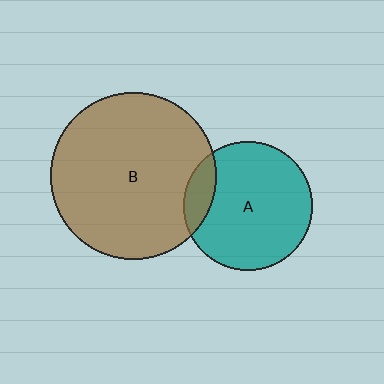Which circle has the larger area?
Circle B (brown).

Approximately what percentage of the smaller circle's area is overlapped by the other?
Approximately 15%.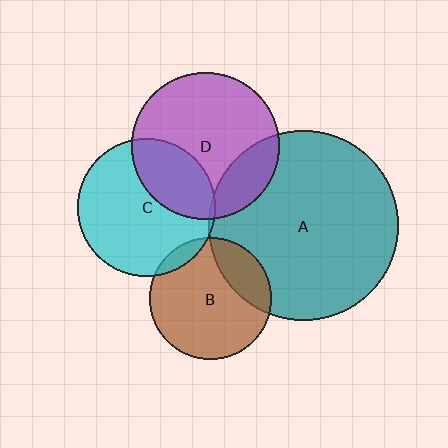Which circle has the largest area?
Circle A (teal).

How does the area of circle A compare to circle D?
Approximately 1.7 times.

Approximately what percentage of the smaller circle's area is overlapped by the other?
Approximately 5%.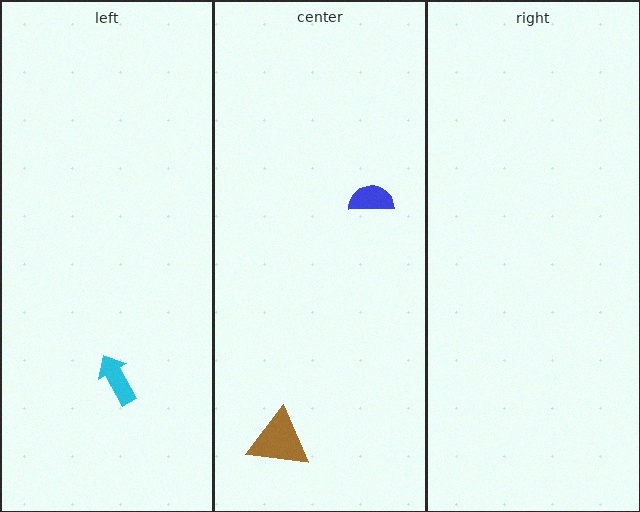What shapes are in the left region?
The cyan arrow.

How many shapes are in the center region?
2.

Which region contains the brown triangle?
The center region.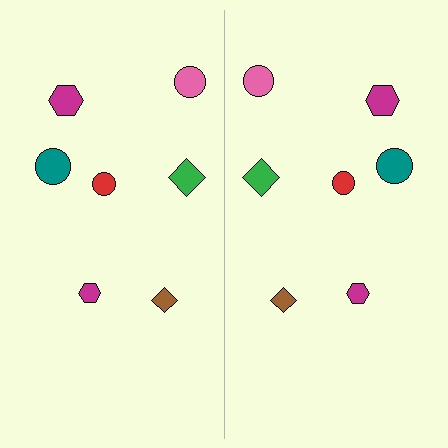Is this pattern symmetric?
Yes, this pattern has bilateral (reflection) symmetry.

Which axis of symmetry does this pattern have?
The pattern has a vertical axis of symmetry running through the center of the image.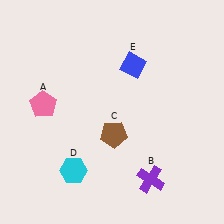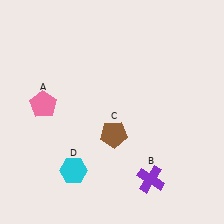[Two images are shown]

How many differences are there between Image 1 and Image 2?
There is 1 difference between the two images.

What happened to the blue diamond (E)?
The blue diamond (E) was removed in Image 2. It was in the top-right area of Image 1.